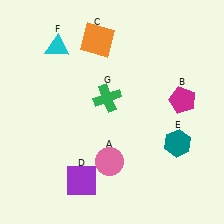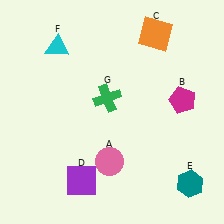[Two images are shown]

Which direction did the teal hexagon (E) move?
The teal hexagon (E) moved down.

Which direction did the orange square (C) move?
The orange square (C) moved right.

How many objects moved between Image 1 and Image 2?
2 objects moved between the two images.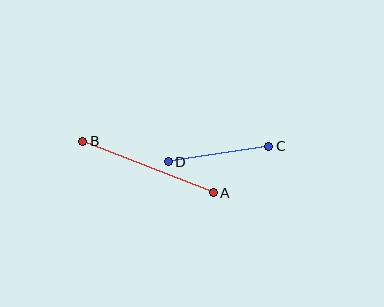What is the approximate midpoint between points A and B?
The midpoint is at approximately (148, 167) pixels.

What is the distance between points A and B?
The distance is approximately 140 pixels.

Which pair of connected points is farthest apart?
Points A and B are farthest apart.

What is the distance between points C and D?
The distance is approximately 102 pixels.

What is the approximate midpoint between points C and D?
The midpoint is at approximately (218, 154) pixels.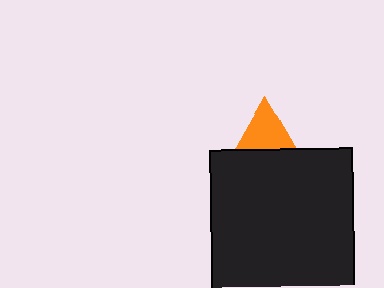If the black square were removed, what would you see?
You would see the complete orange triangle.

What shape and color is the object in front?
The object in front is a black square.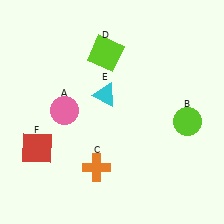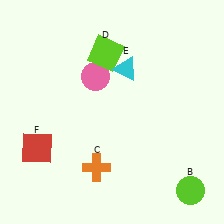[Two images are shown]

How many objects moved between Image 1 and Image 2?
3 objects moved between the two images.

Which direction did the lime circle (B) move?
The lime circle (B) moved down.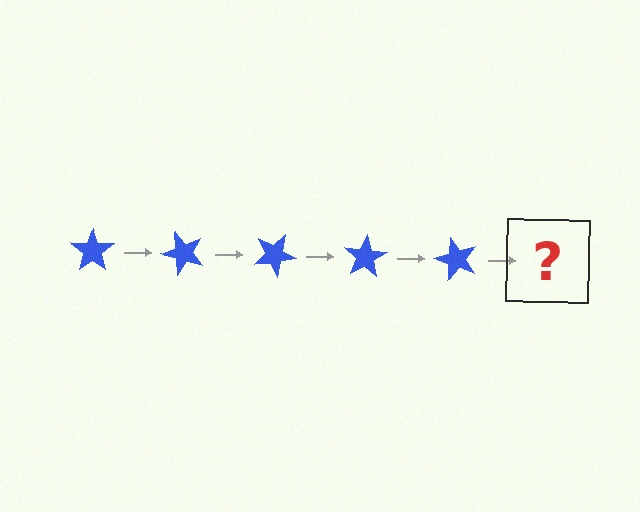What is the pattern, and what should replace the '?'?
The pattern is that the star rotates 50 degrees each step. The '?' should be a blue star rotated 250 degrees.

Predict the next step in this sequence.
The next step is a blue star rotated 250 degrees.